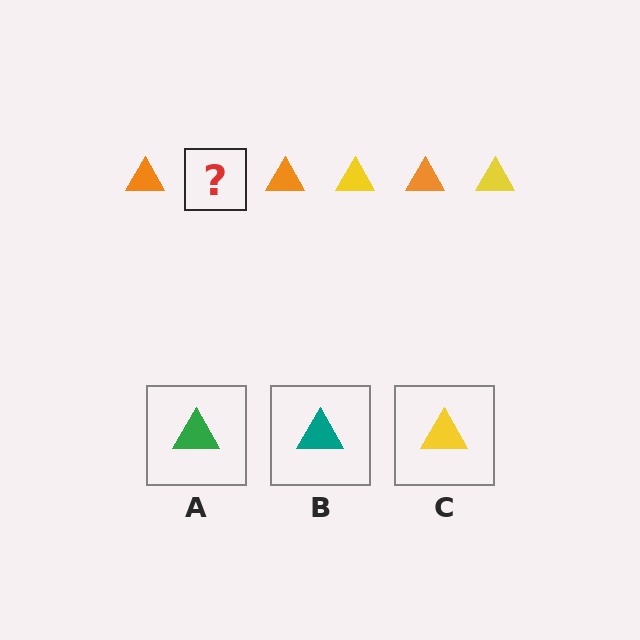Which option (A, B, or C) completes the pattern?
C.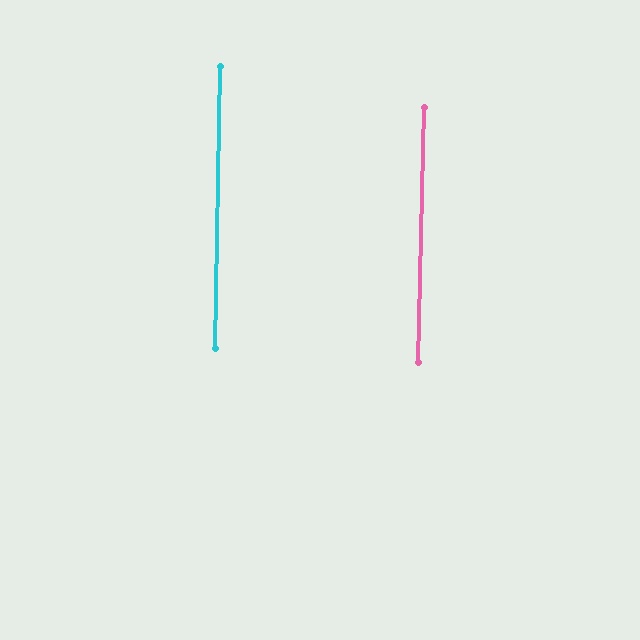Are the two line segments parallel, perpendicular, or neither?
Parallel — their directions differ by only 0.3°.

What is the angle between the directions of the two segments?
Approximately 0 degrees.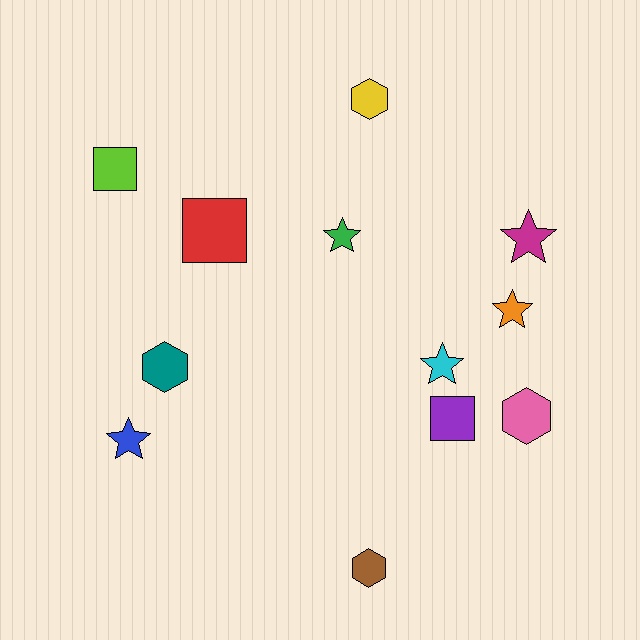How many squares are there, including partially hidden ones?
There are 3 squares.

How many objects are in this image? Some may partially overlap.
There are 12 objects.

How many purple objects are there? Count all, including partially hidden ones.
There is 1 purple object.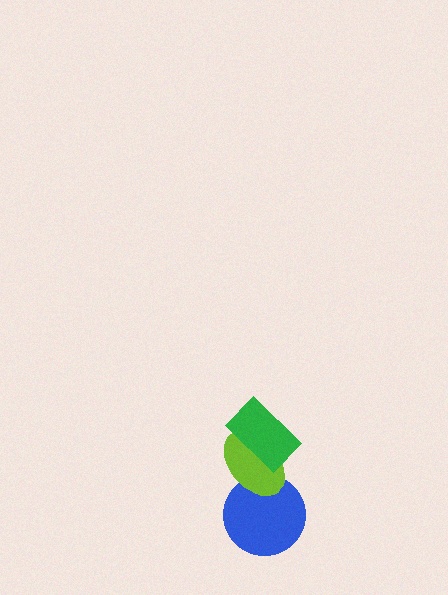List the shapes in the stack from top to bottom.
From top to bottom: the green rectangle, the lime ellipse, the blue circle.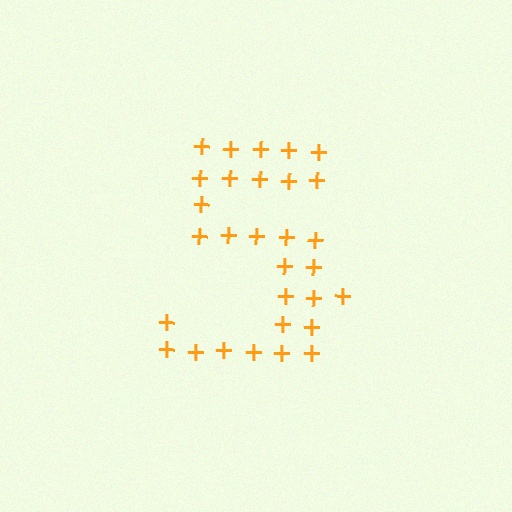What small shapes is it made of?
It is made of small plus signs.